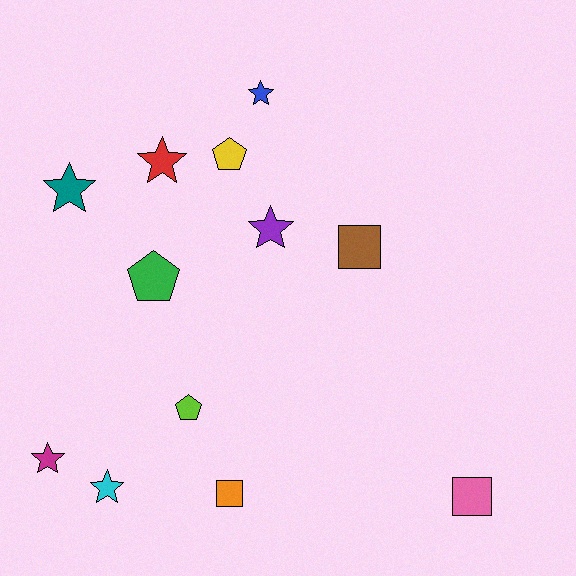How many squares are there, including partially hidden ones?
There are 3 squares.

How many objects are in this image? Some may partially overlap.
There are 12 objects.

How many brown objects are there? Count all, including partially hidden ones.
There is 1 brown object.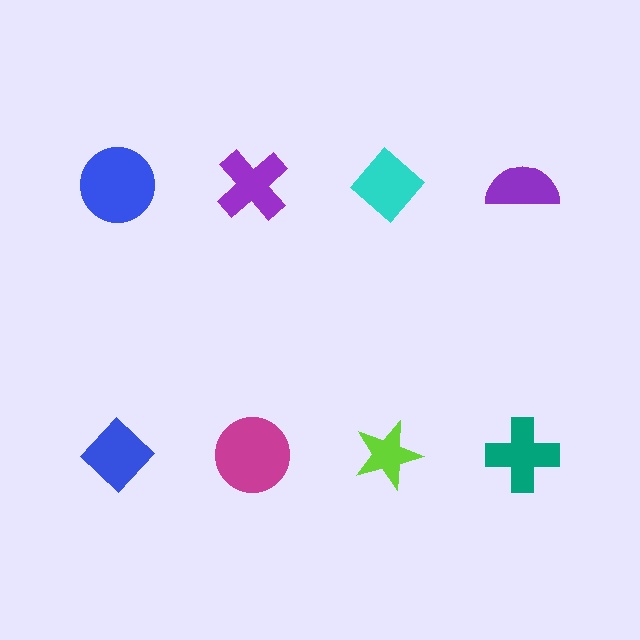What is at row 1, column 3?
A cyan diamond.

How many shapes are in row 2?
4 shapes.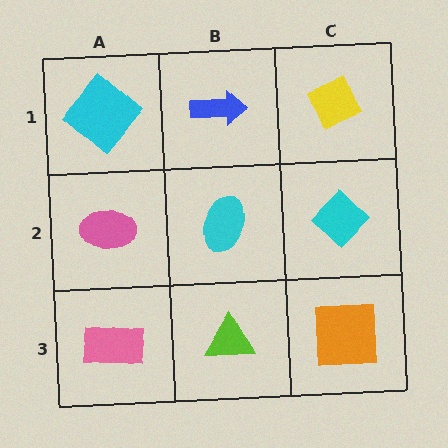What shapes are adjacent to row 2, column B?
A blue arrow (row 1, column B), a lime triangle (row 3, column B), a pink ellipse (row 2, column A), a cyan diamond (row 2, column C).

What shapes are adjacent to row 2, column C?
A yellow diamond (row 1, column C), an orange square (row 3, column C), a cyan ellipse (row 2, column B).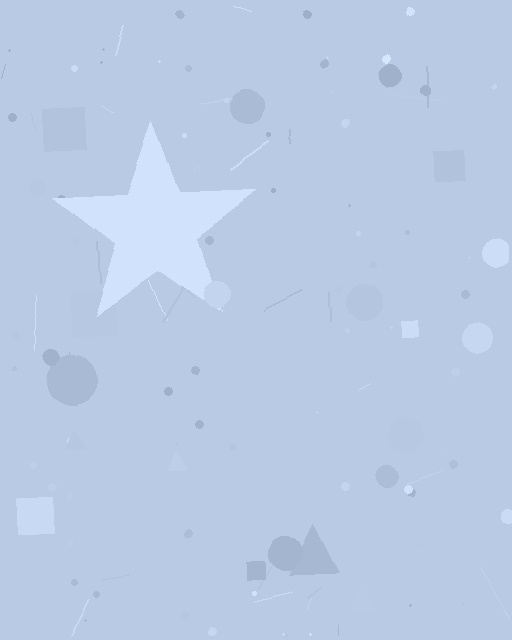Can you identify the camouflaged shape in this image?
The camouflaged shape is a star.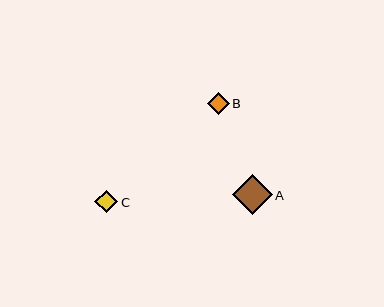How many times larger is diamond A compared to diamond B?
Diamond A is approximately 1.9 times the size of diamond B.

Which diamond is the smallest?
Diamond B is the smallest with a size of approximately 21 pixels.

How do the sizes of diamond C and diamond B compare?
Diamond C and diamond B are approximately the same size.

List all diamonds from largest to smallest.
From largest to smallest: A, C, B.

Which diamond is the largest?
Diamond A is the largest with a size of approximately 40 pixels.